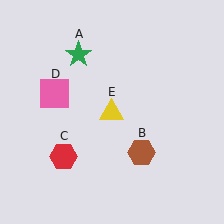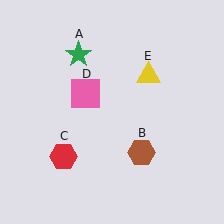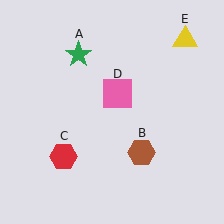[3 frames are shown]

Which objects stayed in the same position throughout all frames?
Green star (object A) and brown hexagon (object B) and red hexagon (object C) remained stationary.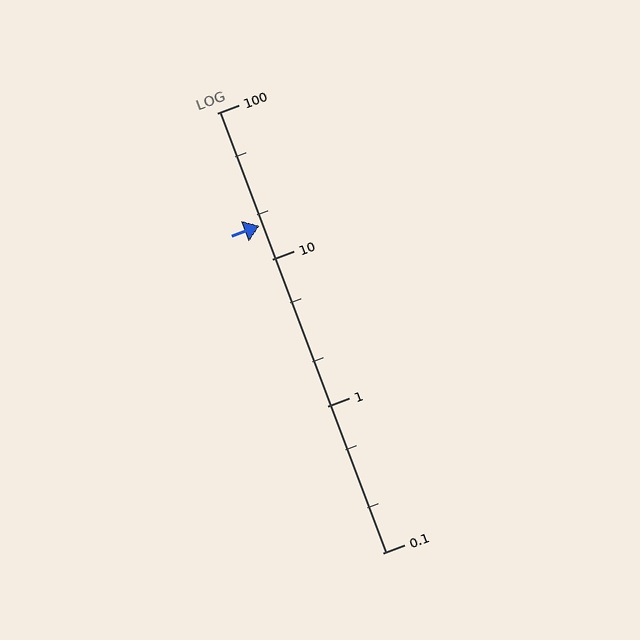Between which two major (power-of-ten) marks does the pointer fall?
The pointer is between 10 and 100.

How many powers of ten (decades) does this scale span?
The scale spans 3 decades, from 0.1 to 100.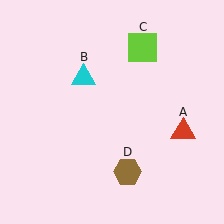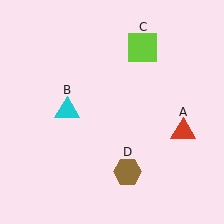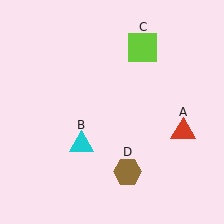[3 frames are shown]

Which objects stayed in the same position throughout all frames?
Red triangle (object A) and lime square (object C) and brown hexagon (object D) remained stationary.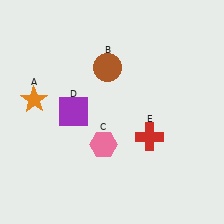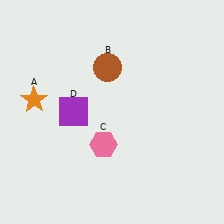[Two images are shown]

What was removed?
The red cross (E) was removed in Image 2.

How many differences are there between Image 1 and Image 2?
There is 1 difference between the two images.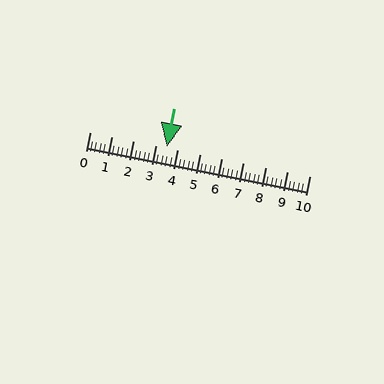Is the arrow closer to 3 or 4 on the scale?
The arrow is closer to 4.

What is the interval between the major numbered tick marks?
The major tick marks are spaced 1 units apart.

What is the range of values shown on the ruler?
The ruler shows values from 0 to 10.